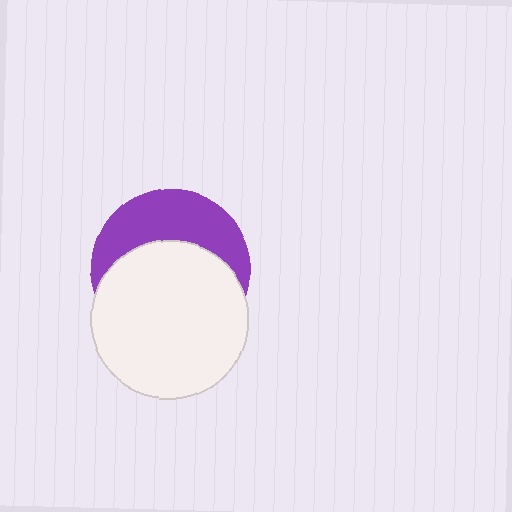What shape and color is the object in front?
The object in front is a white circle.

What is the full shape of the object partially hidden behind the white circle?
The partially hidden object is a purple circle.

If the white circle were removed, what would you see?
You would see the complete purple circle.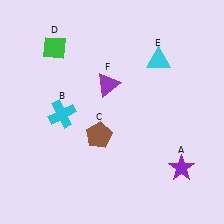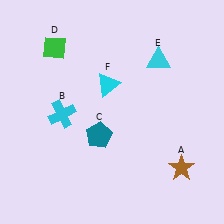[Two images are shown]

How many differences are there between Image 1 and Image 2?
There are 3 differences between the two images.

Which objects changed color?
A changed from purple to brown. C changed from brown to teal. F changed from purple to cyan.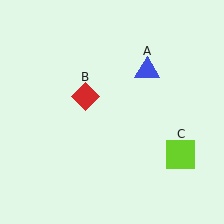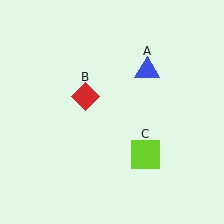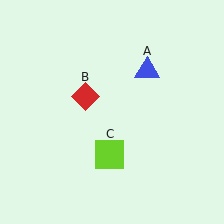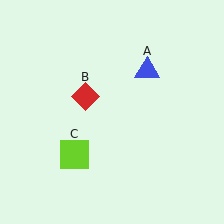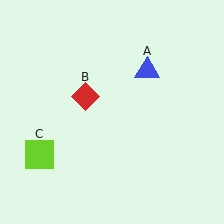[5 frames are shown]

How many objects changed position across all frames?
1 object changed position: lime square (object C).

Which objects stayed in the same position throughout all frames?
Blue triangle (object A) and red diamond (object B) remained stationary.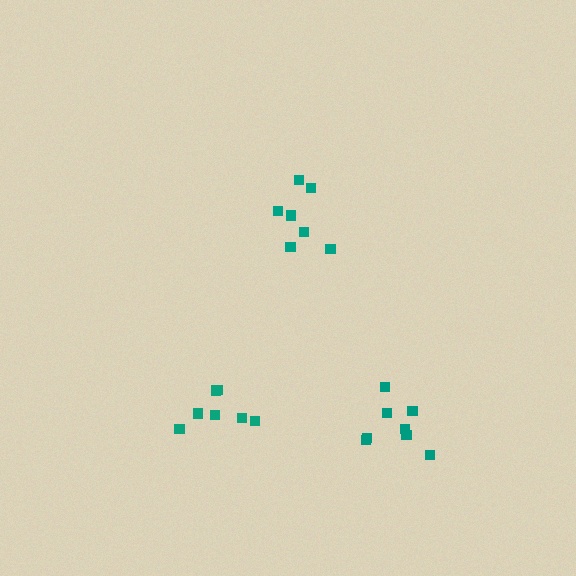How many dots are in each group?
Group 1: 7 dots, Group 2: 7 dots, Group 3: 8 dots (22 total).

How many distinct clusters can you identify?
There are 3 distinct clusters.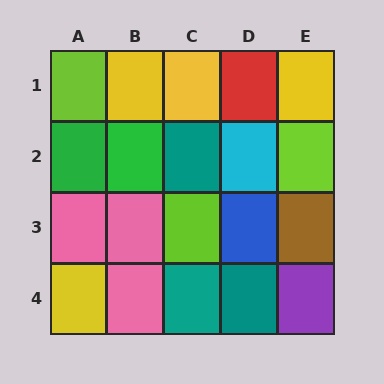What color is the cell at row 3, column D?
Blue.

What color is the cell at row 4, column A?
Yellow.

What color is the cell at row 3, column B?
Pink.